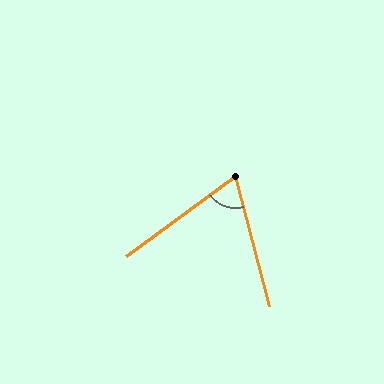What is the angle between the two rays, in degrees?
Approximately 68 degrees.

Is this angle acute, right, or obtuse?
It is acute.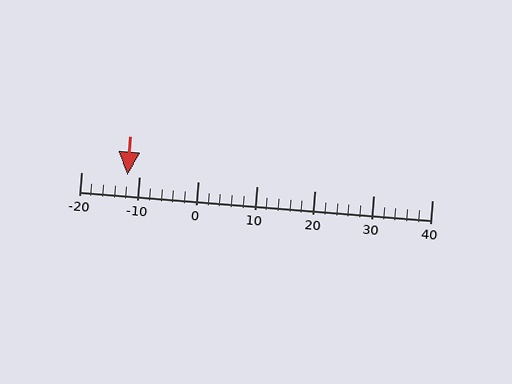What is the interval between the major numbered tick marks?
The major tick marks are spaced 10 units apart.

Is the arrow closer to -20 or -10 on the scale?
The arrow is closer to -10.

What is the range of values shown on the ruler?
The ruler shows values from -20 to 40.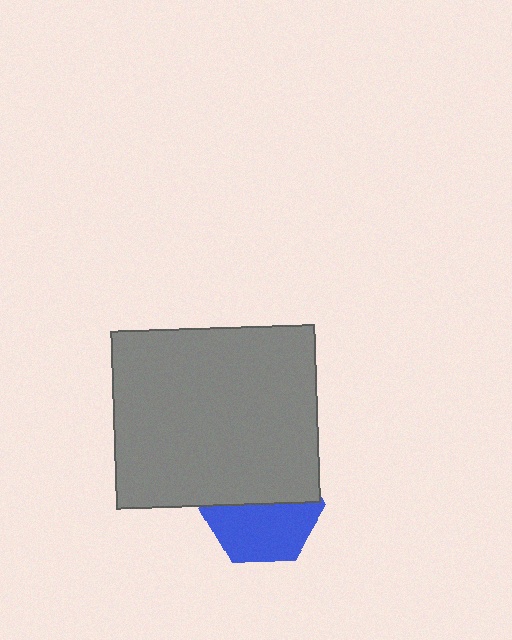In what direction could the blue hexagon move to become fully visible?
The blue hexagon could move down. That would shift it out from behind the gray rectangle entirely.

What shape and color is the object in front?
The object in front is a gray rectangle.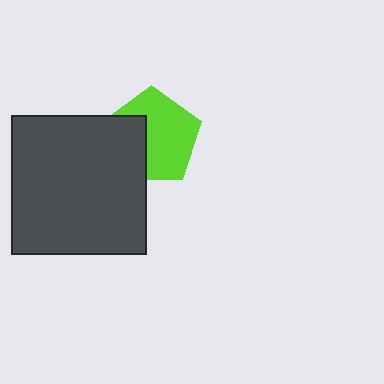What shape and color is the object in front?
The object in front is a dark gray rectangle.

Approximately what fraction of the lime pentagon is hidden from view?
Roughly 36% of the lime pentagon is hidden behind the dark gray rectangle.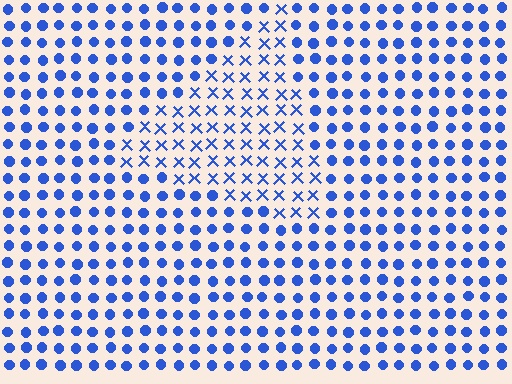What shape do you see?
I see a triangle.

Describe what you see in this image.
The image is filled with small blue elements arranged in a uniform grid. A triangle-shaped region contains X marks, while the surrounding area contains circles. The boundary is defined purely by the change in element shape.